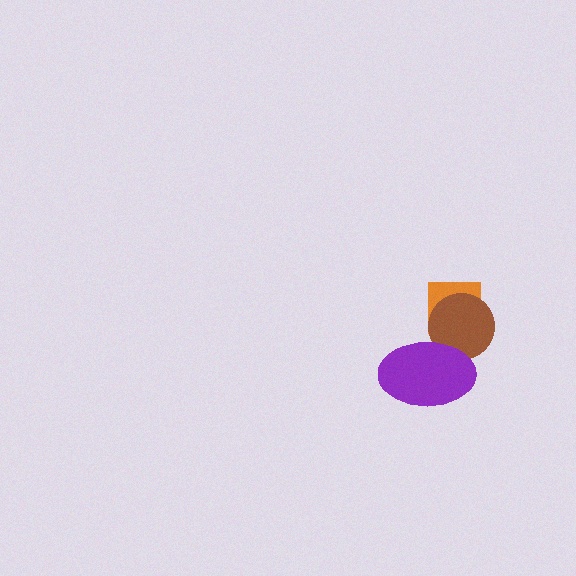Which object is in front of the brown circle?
The purple ellipse is in front of the brown circle.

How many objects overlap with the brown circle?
2 objects overlap with the brown circle.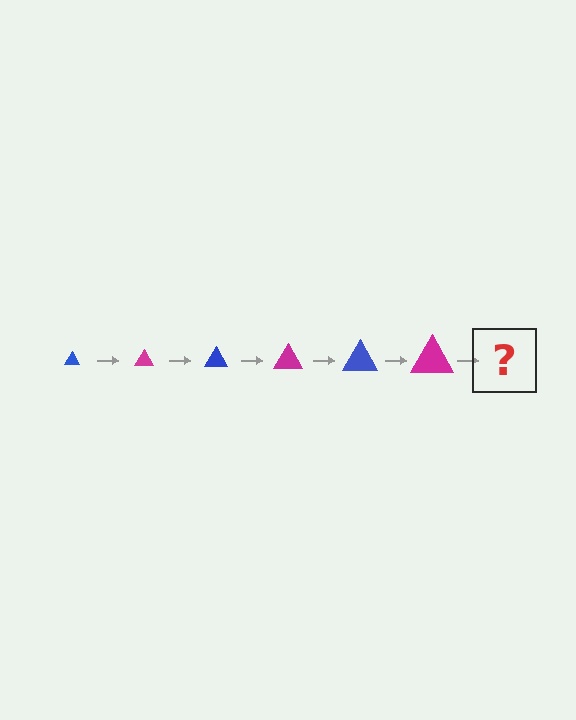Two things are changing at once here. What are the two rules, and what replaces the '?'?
The two rules are that the triangle grows larger each step and the color cycles through blue and magenta. The '?' should be a blue triangle, larger than the previous one.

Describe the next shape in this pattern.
It should be a blue triangle, larger than the previous one.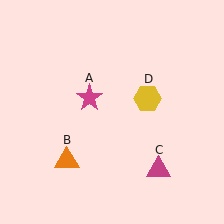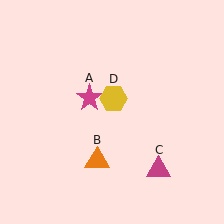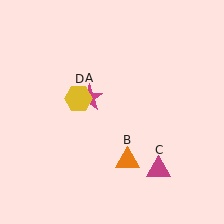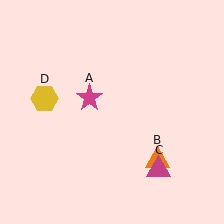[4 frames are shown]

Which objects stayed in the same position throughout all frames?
Magenta star (object A) and magenta triangle (object C) remained stationary.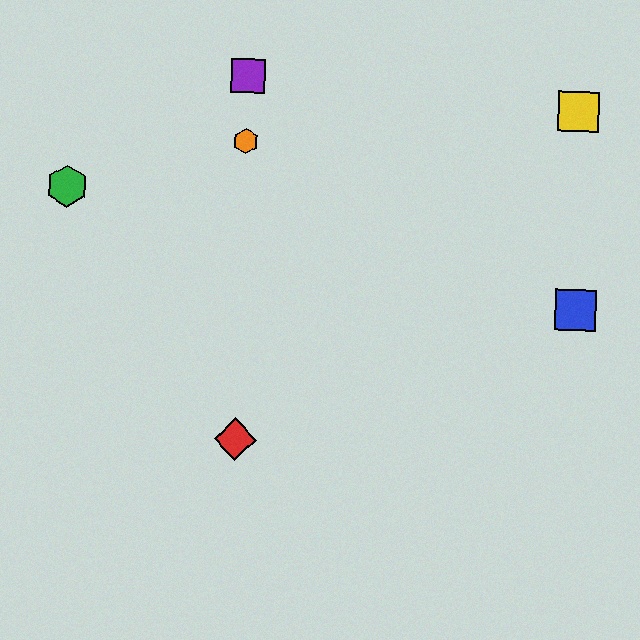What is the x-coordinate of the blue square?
The blue square is at x≈576.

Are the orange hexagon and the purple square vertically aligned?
Yes, both are at x≈246.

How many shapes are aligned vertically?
3 shapes (the red diamond, the purple square, the orange hexagon) are aligned vertically.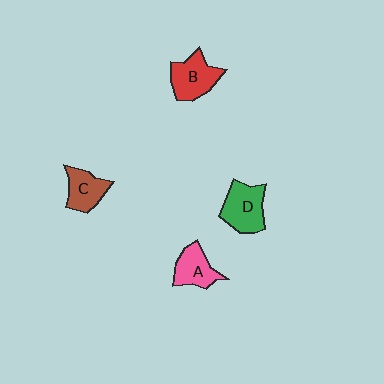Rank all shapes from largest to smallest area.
From largest to smallest: D (green), B (red), C (brown), A (pink).